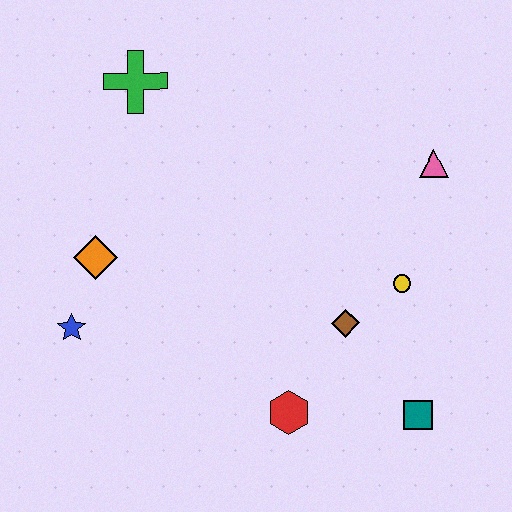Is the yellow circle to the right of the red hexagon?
Yes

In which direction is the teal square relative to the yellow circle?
The teal square is below the yellow circle.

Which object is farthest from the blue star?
The pink triangle is farthest from the blue star.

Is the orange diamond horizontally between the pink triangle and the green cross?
No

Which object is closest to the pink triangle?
The yellow circle is closest to the pink triangle.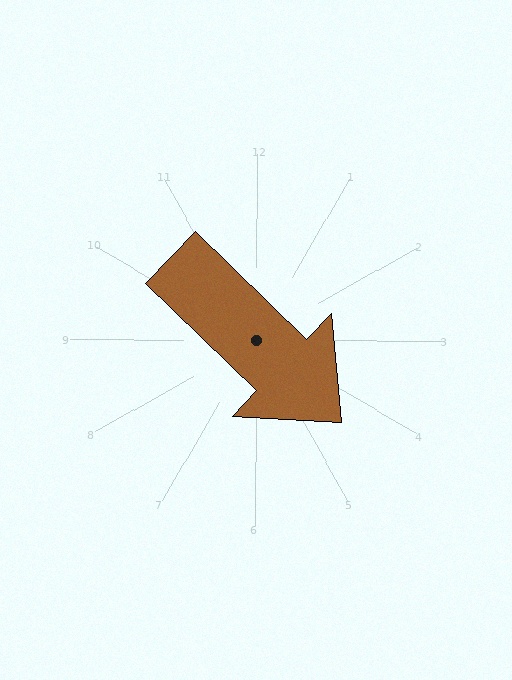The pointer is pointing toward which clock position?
Roughly 4 o'clock.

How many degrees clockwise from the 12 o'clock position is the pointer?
Approximately 134 degrees.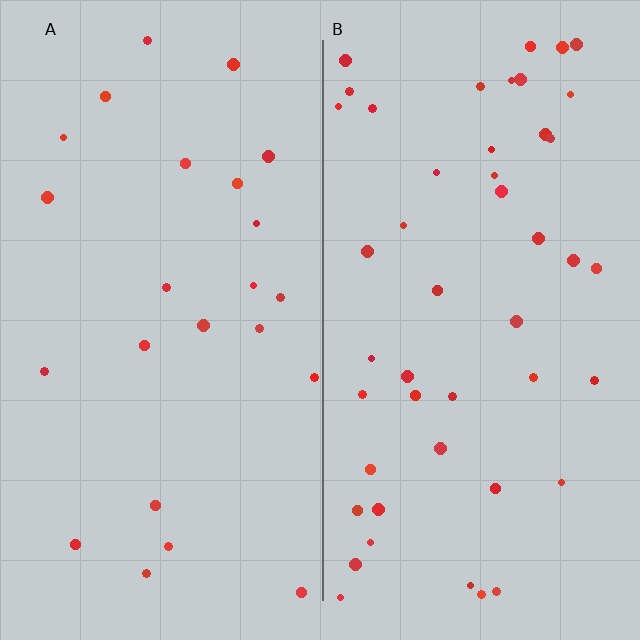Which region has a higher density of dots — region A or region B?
B (the right).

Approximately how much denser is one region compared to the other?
Approximately 2.0× — region B over region A.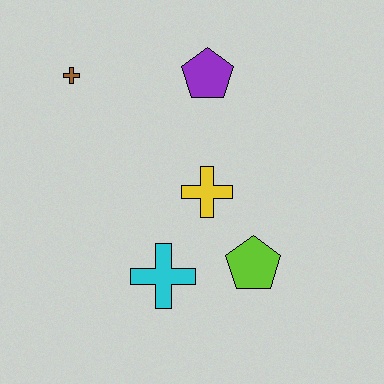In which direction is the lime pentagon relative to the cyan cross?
The lime pentagon is to the right of the cyan cross.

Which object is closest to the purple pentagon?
The yellow cross is closest to the purple pentagon.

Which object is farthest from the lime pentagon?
The brown cross is farthest from the lime pentagon.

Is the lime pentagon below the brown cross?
Yes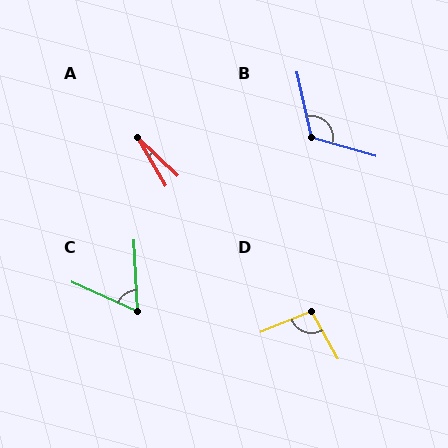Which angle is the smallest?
A, at approximately 16 degrees.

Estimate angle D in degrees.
Approximately 97 degrees.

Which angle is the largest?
B, at approximately 118 degrees.